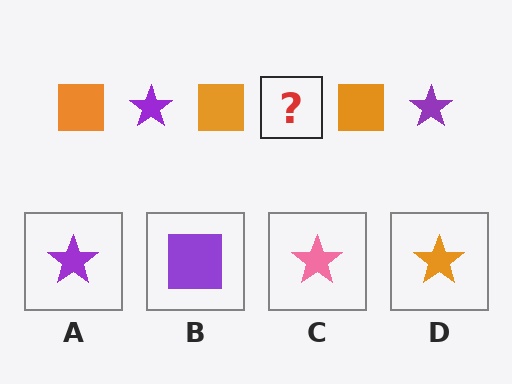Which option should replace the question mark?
Option A.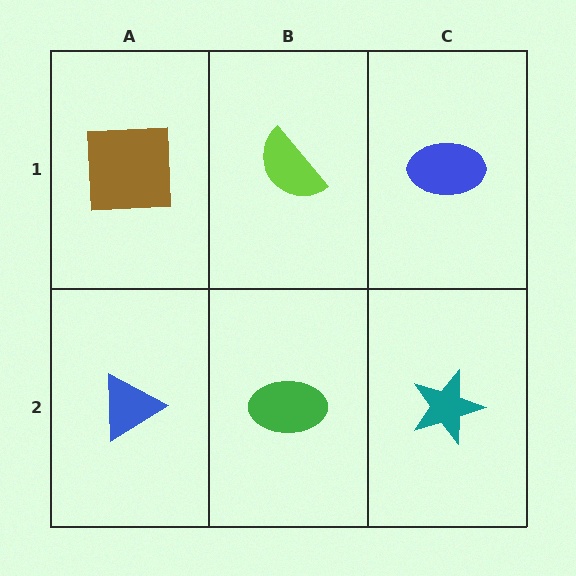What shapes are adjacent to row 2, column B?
A lime semicircle (row 1, column B), a blue triangle (row 2, column A), a teal star (row 2, column C).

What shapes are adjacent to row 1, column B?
A green ellipse (row 2, column B), a brown square (row 1, column A), a blue ellipse (row 1, column C).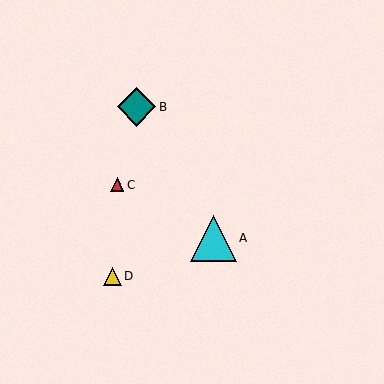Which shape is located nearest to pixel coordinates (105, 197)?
The red triangle (labeled C) at (117, 185) is nearest to that location.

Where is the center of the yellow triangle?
The center of the yellow triangle is at (112, 276).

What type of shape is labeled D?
Shape D is a yellow triangle.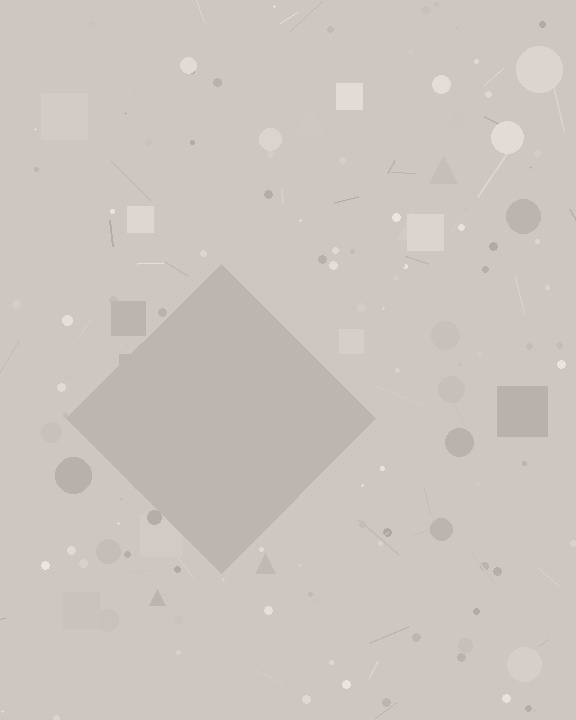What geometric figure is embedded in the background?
A diamond is embedded in the background.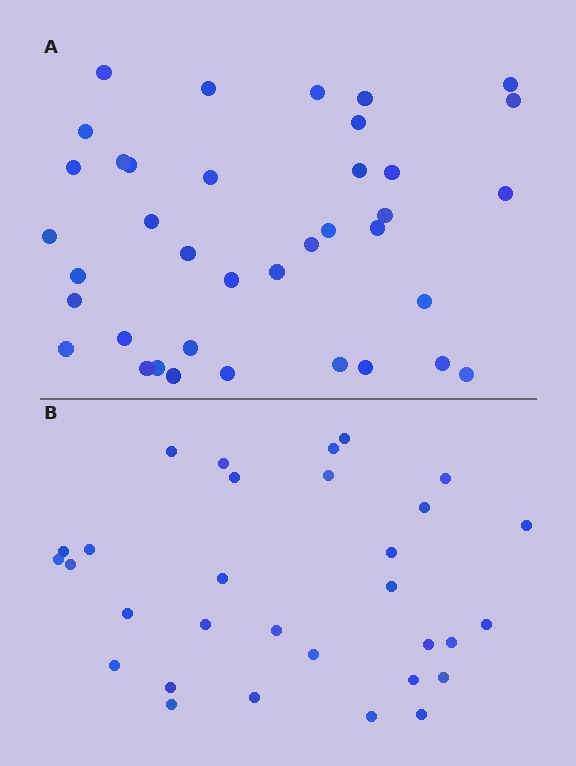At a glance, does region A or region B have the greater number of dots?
Region A (the top region) has more dots.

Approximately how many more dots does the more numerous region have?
Region A has roughly 8 or so more dots than region B.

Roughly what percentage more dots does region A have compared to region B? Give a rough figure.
About 25% more.